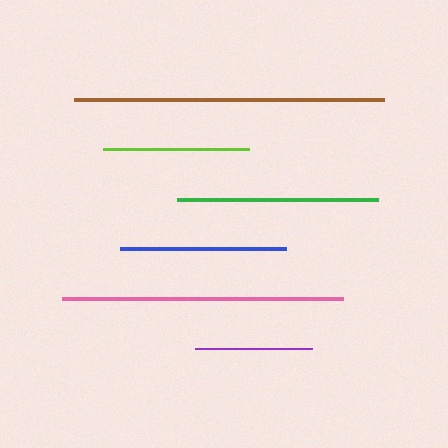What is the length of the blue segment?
The blue segment is approximately 165 pixels long.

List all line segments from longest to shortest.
From longest to shortest: brown, pink, green, blue, lime, purple.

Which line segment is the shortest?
The purple line is the shortest at approximately 117 pixels.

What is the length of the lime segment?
The lime segment is approximately 146 pixels long.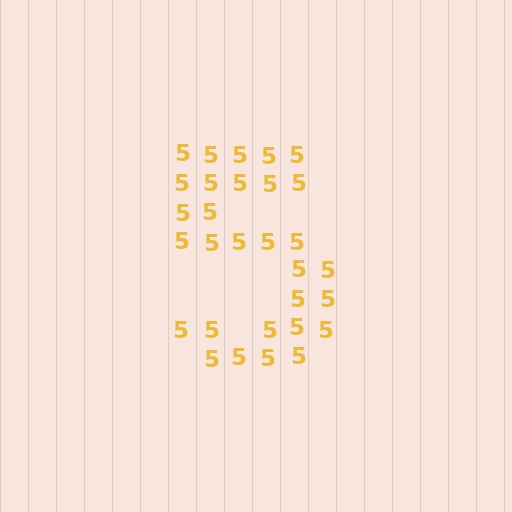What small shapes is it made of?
It is made of small digit 5's.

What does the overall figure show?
The overall figure shows the digit 5.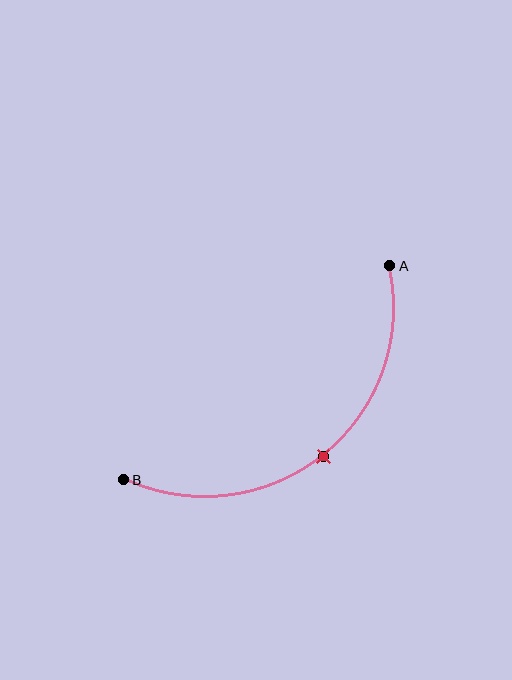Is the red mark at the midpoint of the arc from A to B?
Yes. The red mark lies on the arc at equal arc-length from both A and B — it is the arc midpoint.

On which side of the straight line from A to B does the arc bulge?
The arc bulges below and to the right of the straight line connecting A and B.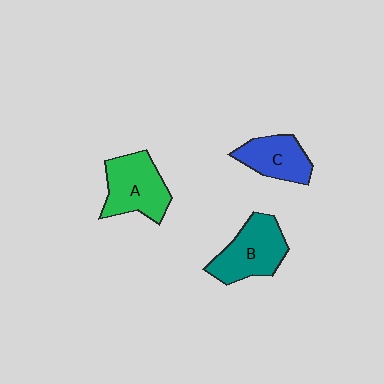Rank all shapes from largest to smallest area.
From largest to smallest: B (teal), A (green), C (blue).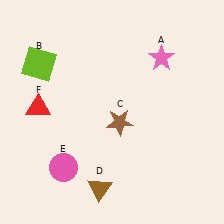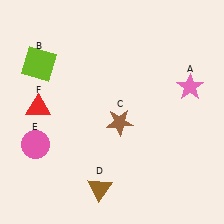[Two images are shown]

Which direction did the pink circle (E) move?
The pink circle (E) moved left.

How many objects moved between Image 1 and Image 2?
2 objects moved between the two images.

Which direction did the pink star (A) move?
The pink star (A) moved down.